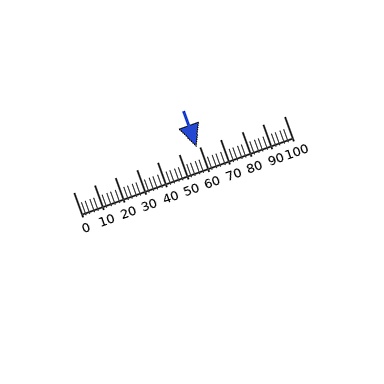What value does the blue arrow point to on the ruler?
The blue arrow points to approximately 58.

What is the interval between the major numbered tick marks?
The major tick marks are spaced 10 units apart.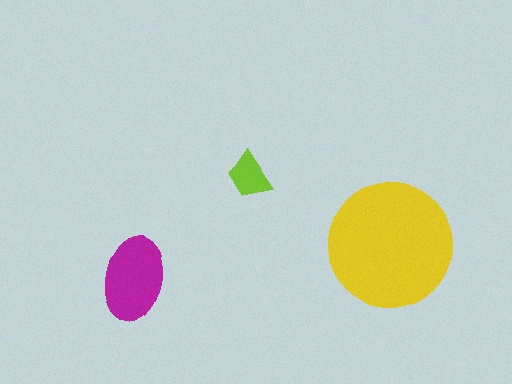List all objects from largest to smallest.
The yellow circle, the magenta ellipse, the lime trapezoid.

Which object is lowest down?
The magenta ellipse is bottommost.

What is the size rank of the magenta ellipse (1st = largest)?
2nd.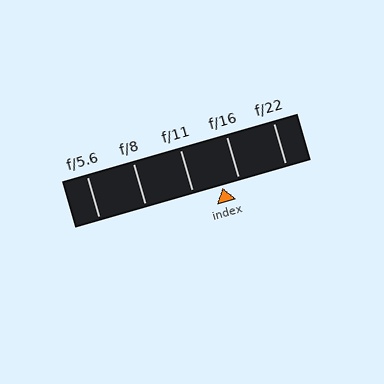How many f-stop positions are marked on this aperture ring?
There are 5 f-stop positions marked.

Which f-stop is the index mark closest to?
The index mark is closest to f/16.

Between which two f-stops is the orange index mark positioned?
The index mark is between f/11 and f/16.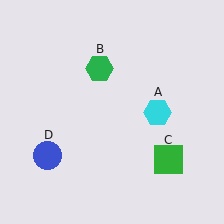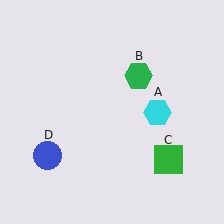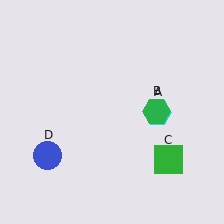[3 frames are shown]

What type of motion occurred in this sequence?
The green hexagon (object B) rotated clockwise around the center of the scene.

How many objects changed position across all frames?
1 object changed position: green hexagon (object B).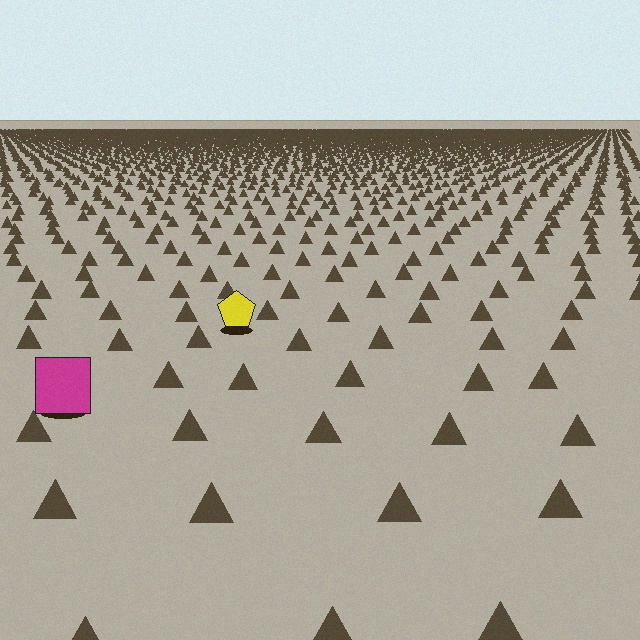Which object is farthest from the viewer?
The yellow pentagon is farthest from the viewer. It appears smaller and the ground texture around it is denser.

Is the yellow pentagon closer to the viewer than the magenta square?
No. The magenta square is closer — you can tell from the texture gradient: the ground texture is coarser near it.